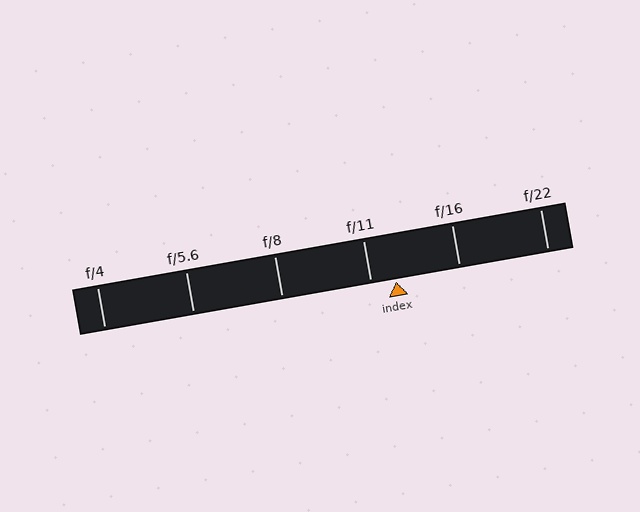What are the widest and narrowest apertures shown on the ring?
The widest aperture shown is f/4 and the narrowest is f/22.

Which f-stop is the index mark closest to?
The index mark is closest to f/11.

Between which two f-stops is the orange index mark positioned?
The index mark is between f/11 and f/16.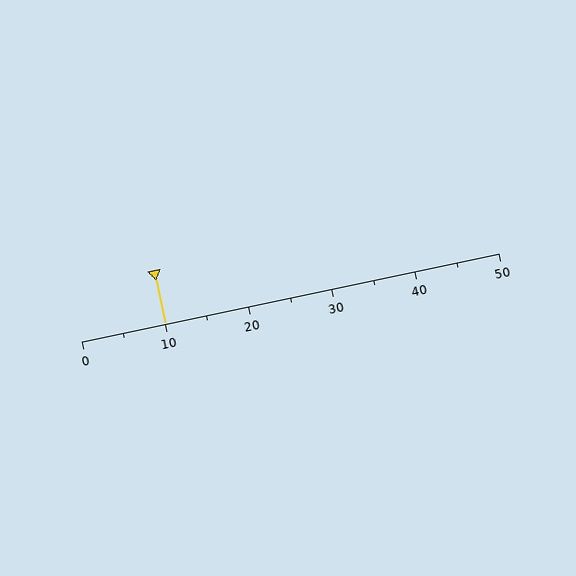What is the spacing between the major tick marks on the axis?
The major ticks are spaced 10 apart.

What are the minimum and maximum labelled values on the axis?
The axis runs from 0 to 50.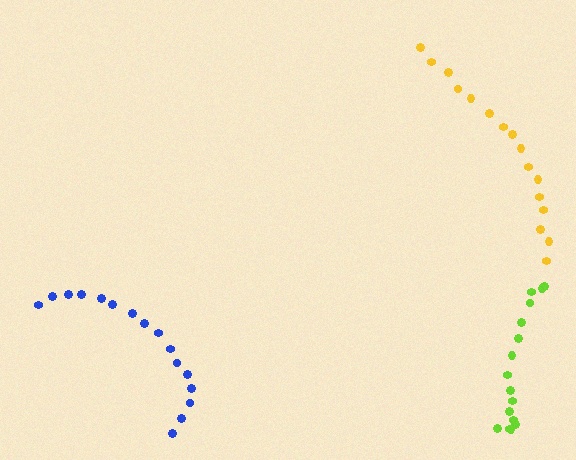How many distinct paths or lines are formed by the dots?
There are 3 distinct paths.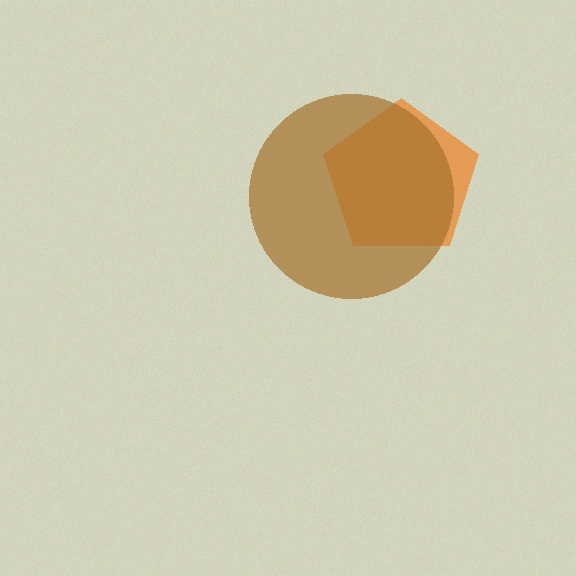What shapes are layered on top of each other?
The layered shapes are: an orange pentagon, a brown circle.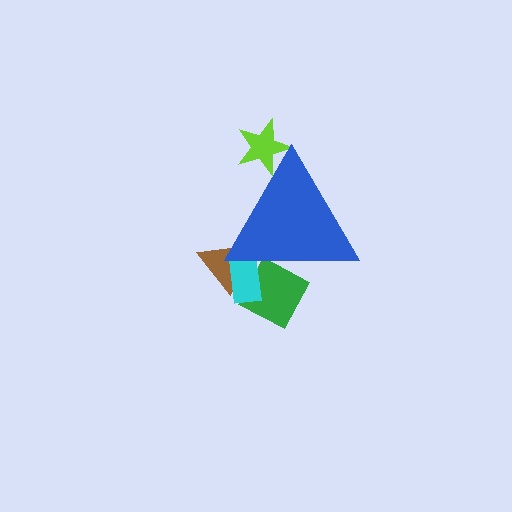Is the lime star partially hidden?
Yes, the lime star is partially hidden behind the blue triangle.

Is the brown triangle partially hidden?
Yes, the brown triangle is partially hidden behind the blue triangle.